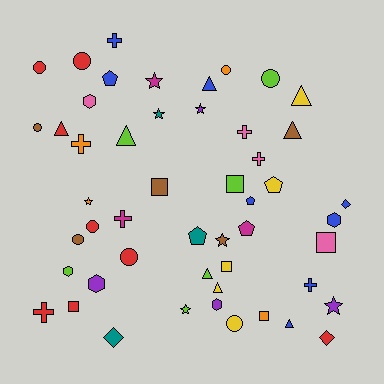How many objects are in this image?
There are 50 objects.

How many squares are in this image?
There are 6 squares.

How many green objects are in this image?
There are no green objects.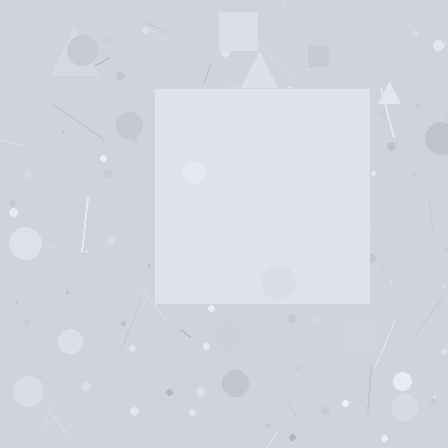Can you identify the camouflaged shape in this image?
The camouflaged shape is a square.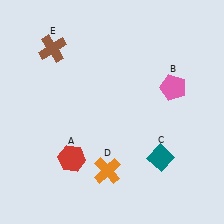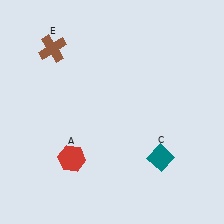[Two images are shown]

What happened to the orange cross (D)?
The orange cross (D) was removed in Image 2. It was in the bottom-left area of Image 1.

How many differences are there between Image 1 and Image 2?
There are 2 differences between the two images.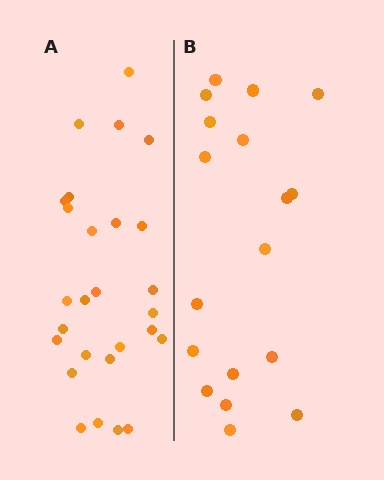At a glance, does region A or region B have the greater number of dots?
Region A (the left region) has more dots.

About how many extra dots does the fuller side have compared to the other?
Region A has roughly 8 or so more dots than region B.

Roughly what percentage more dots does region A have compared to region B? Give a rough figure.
About 50% more.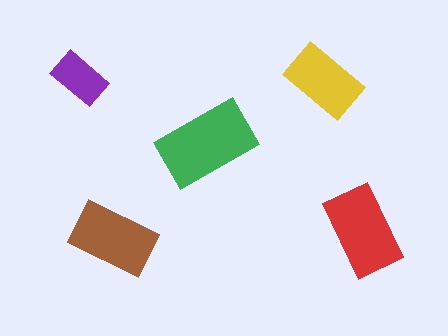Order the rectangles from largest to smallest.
the green one, the red one, the brown one, the yellow one, the purple one.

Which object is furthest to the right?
The red rectangle is rightmost.